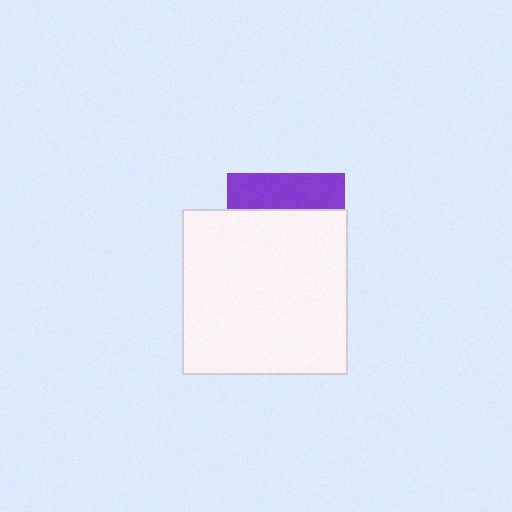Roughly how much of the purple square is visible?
A small part of it is visible (roughly 31%).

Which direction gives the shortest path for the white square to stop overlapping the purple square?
Moving down gives the shortest separation.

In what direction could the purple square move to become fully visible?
The purple square could move up. That would shift it out from behind the white square entirely.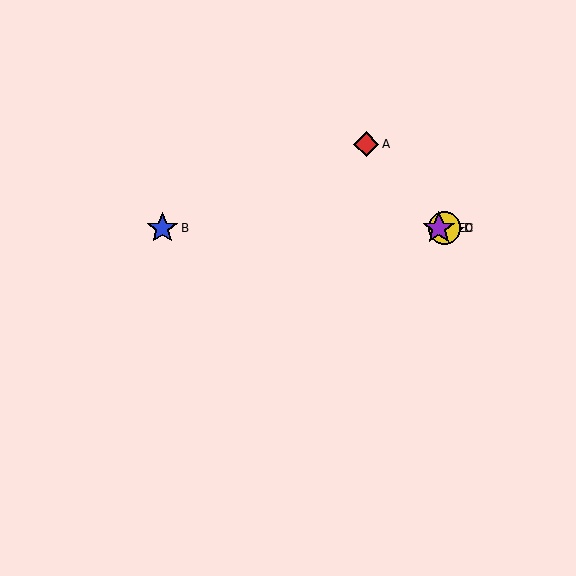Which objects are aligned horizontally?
Objects B, C, D, E are aligned horizontally.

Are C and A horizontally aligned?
No, C is at y≈228 and A is at y≈144.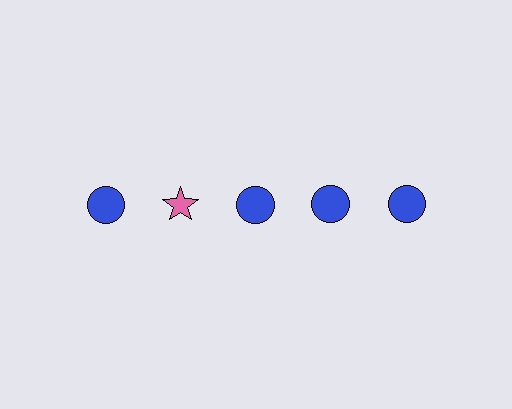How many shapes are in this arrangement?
There are 5 shapes arranged in a grid pattern.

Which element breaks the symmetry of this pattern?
The pink star in the top row, second from left column breaks the symmetry. All other shapes are blue circles.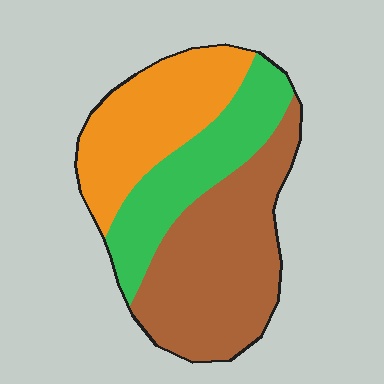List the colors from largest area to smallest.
From largest to smallest: brown, orange, green.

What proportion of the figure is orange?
Orange covers about 30% of the figure.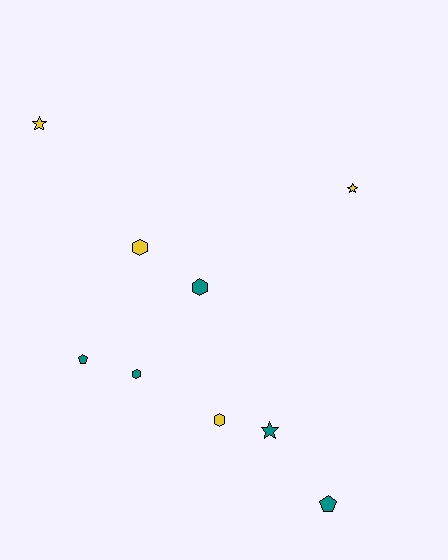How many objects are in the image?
There are 9 objects.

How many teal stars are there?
There is 1 teal star.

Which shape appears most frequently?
Hexagon, with 4 objects.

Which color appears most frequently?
Teal, with 5 objects.